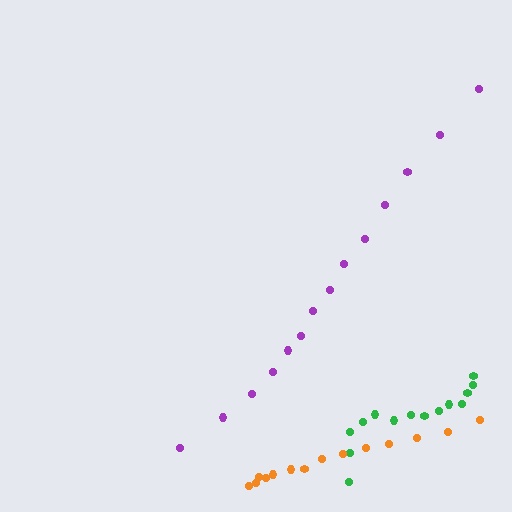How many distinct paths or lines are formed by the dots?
There are 3 distinct paths.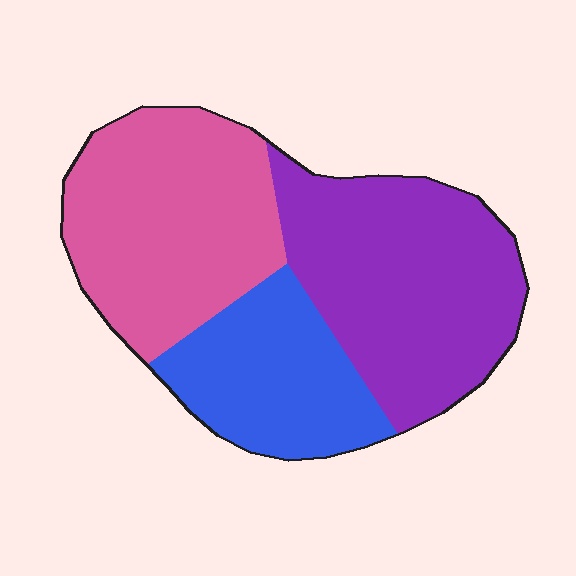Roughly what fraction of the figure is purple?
Purple takes up about two fifths (2/5) of the figure.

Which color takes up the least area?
Blue, at roughly 25%.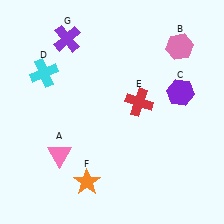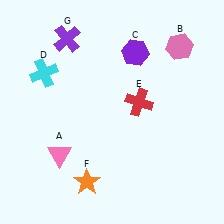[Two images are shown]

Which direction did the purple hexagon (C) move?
The purple hexagon (C) moved left.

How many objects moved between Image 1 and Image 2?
1 object moved between the two images.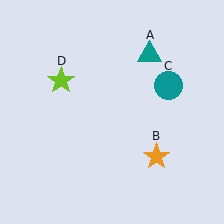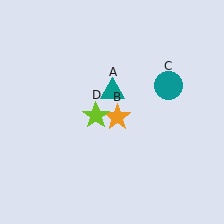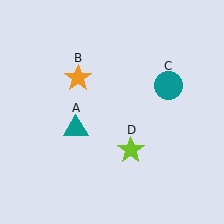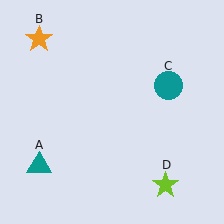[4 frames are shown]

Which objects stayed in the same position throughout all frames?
Teal circle (object C) remained stationary.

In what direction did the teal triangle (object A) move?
The teal triangle (object A) moved down and to the left.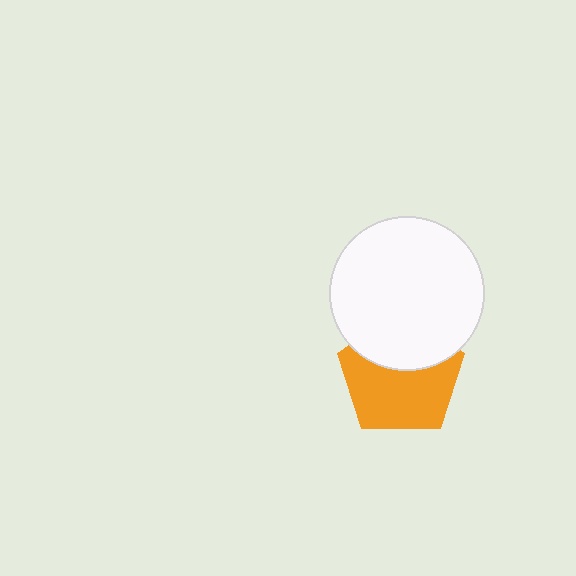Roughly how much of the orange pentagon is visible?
About half of it is visible (roughly 63%).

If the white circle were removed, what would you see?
You would see the complete orange pentagon.